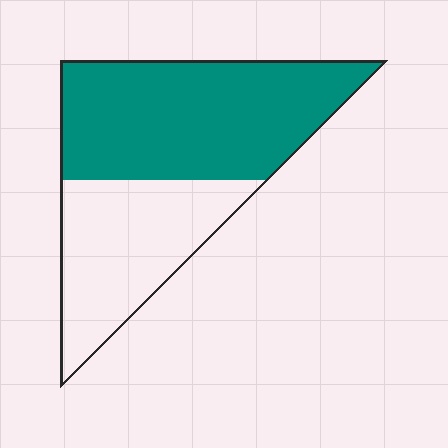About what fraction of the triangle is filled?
About three fifths (3/5).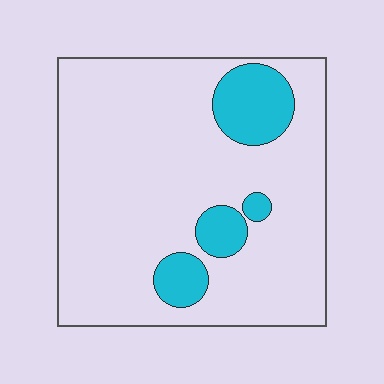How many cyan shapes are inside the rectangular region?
4.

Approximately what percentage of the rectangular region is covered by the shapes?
Approximately 15%.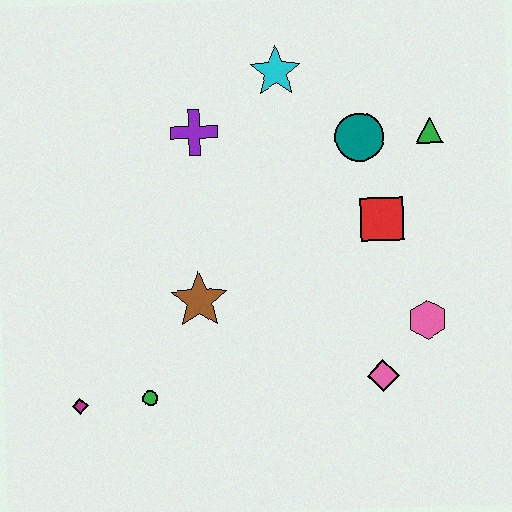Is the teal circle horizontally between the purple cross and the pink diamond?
Yes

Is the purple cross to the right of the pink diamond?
No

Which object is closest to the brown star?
The green circle is closest to the brown star.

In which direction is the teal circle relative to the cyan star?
The teal circle is to the right of the cyan star.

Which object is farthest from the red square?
The magenta diamond is farthest from the red square.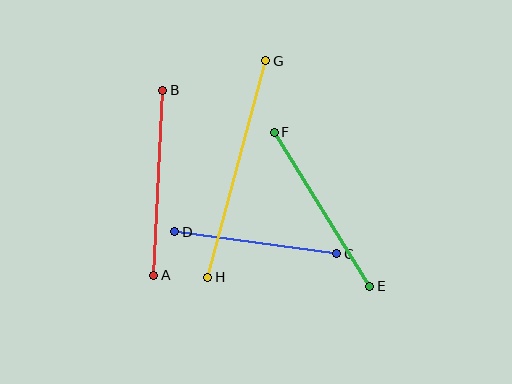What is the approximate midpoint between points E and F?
The midpoint is at approximately (322, 209) pixels.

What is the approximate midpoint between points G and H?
The midpoint is at approximately (237, 169) pixels.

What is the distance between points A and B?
The distance is approximately 185 pixels.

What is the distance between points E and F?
The distance is approximately 181 pixels.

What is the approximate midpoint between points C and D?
The midpoint is at approximately (256, 243) pixels.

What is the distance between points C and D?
The distance is approximately 163 pixels.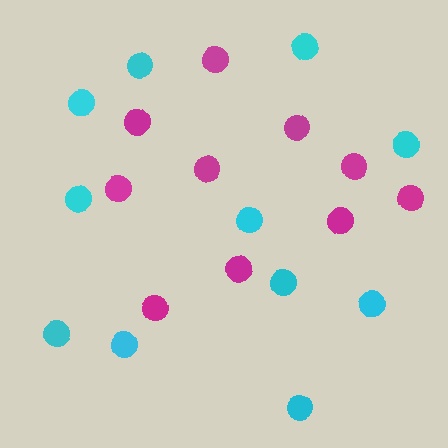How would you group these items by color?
There are 2 groups: one group of magenta circles (10) and one group of cyan circles (11).